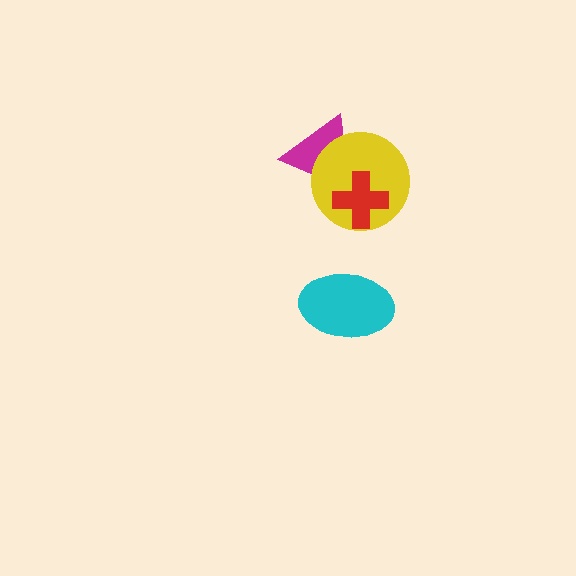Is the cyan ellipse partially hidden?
No, no other shape covers it.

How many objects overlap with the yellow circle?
2 objects overlap with the yellow circle.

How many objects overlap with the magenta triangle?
2 objects overlap with the magenta triangle.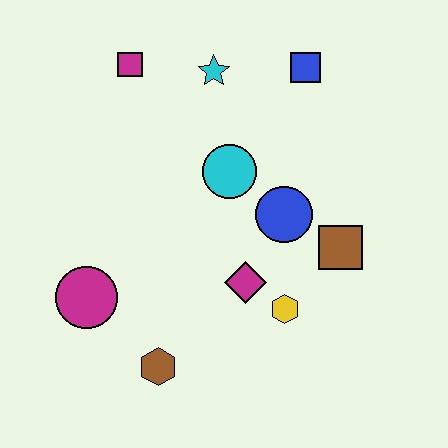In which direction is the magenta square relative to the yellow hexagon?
The magenta square is above the yellow hexagon.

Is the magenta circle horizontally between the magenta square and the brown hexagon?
No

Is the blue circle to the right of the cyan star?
Yes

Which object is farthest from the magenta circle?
The blue square is farthest from the magenta circle.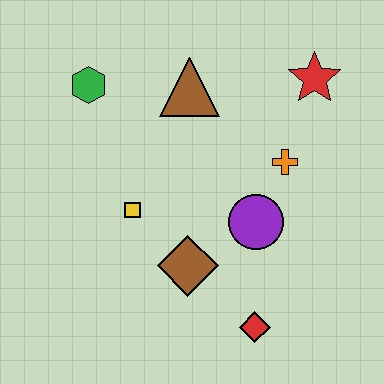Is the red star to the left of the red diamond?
No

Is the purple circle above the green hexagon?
No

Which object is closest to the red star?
The orange cross is closest to the red star.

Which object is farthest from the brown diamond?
The red star is farthest from the brown diamond.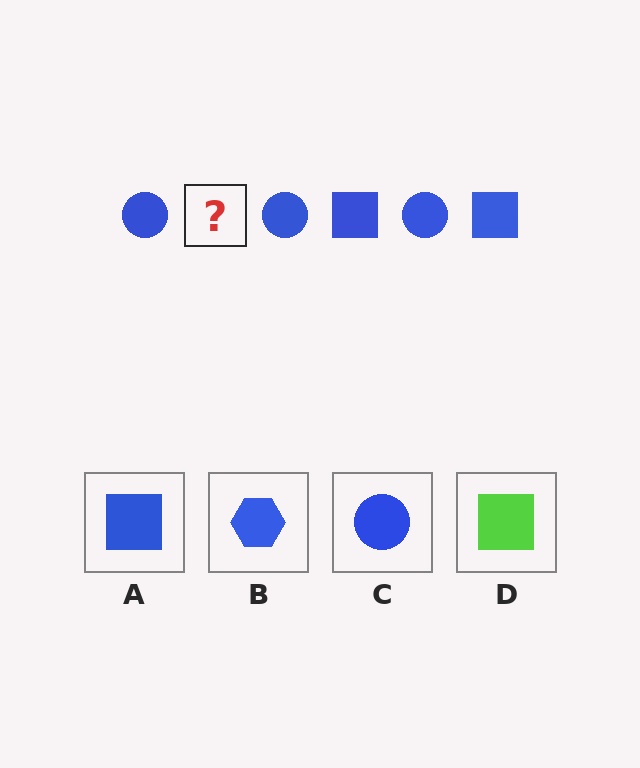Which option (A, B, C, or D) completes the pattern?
A.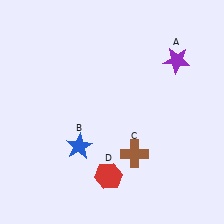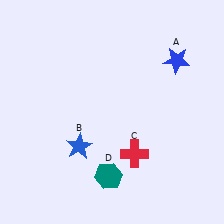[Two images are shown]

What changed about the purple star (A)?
In Image 1, A is purple. In Image 2, it changed to blue.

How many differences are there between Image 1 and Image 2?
There are 3 differences between the two images.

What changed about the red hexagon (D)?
In Image 1, D is red. In Image 2, it changed to teal.